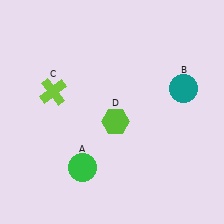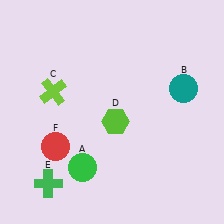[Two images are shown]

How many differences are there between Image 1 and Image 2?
There are 2 differences between the two images.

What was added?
A green cross (E), a red circle (F) were added in Image 2.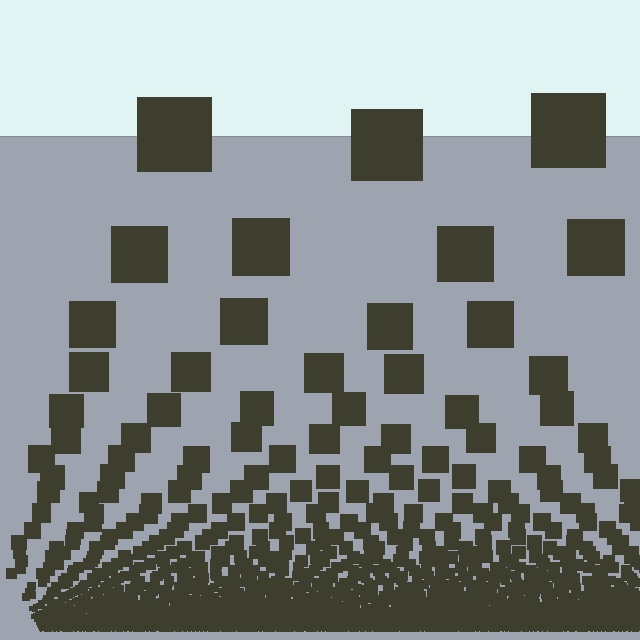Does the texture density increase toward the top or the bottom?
Density increases toward the bottom.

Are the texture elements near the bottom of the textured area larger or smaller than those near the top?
Smaller. The gradient is inverted — elements near the bottom are smaller and denser.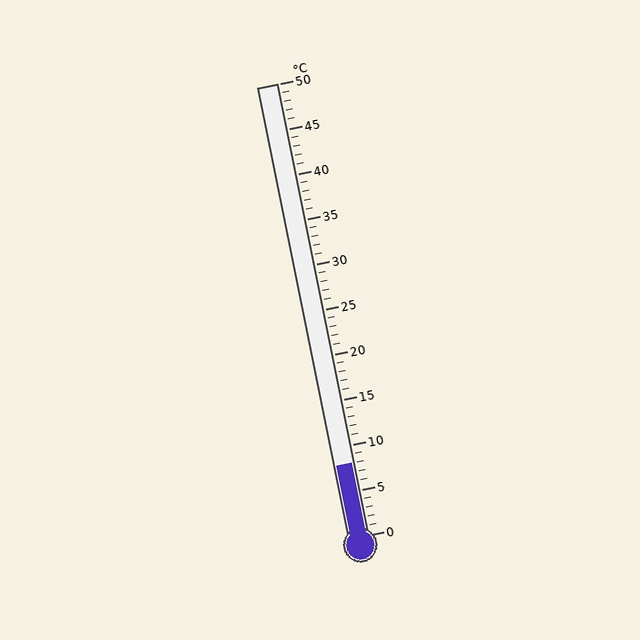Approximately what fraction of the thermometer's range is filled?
The thermometer is filled to approximately 15% of its range.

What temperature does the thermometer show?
The thermometer shows approximately 8°C.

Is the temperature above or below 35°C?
The temperature is below 35°C.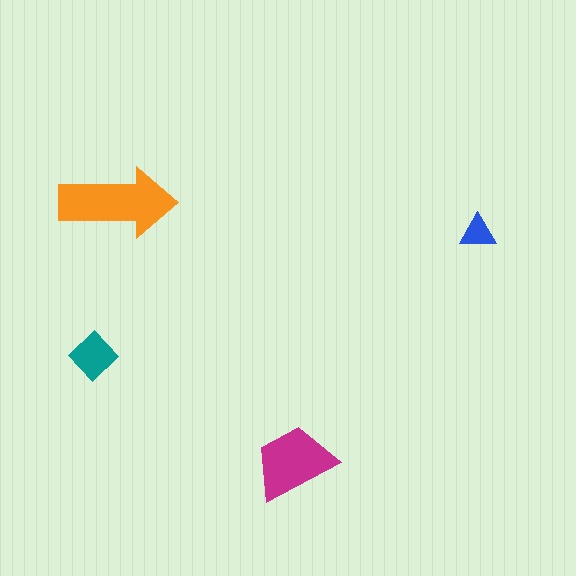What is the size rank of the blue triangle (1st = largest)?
4th.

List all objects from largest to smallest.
The orange arrow, the magenta trapezoid, the teal diamond, the blue triangle.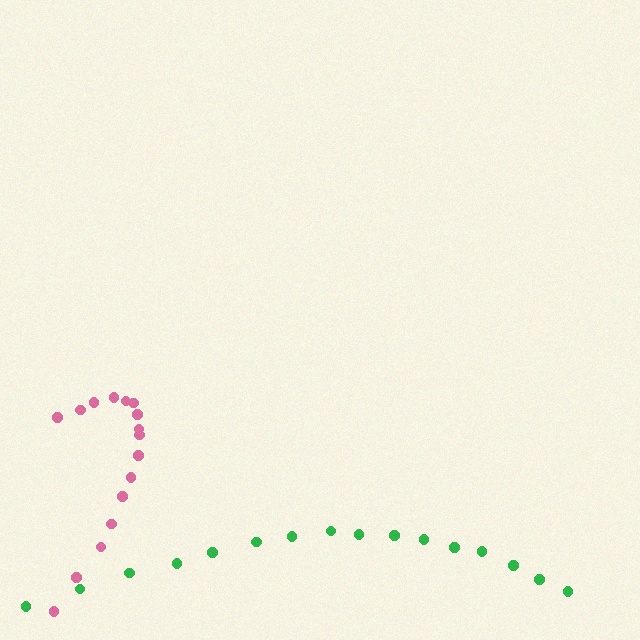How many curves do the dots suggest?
There are 2 distinct paths.